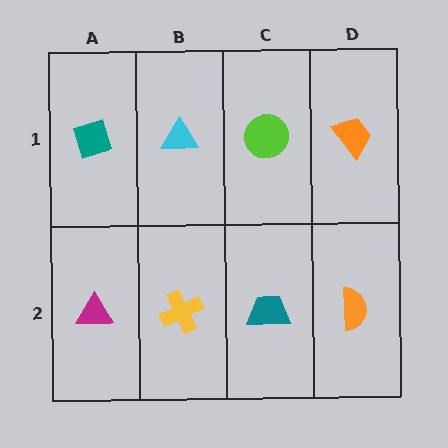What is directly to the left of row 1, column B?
A teal diamond.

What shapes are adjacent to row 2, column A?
A teal diamond (row 1, column A), a yellow cross (row 2, column B).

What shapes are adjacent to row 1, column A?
A magenta triangle (row 2, column A), a cyan triangle (row 1, column B).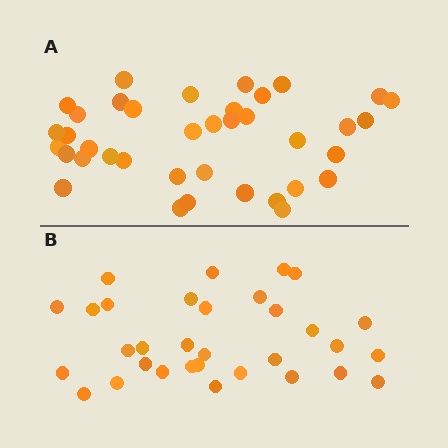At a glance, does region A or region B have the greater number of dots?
Region A (the top region) has more dots.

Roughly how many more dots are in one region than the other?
Region A has about 6 more dots than region B.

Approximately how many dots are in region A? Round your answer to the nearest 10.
About 40 dots. (The exact count is 38, which rounds to 40.)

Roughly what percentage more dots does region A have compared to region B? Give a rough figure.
About 20% more.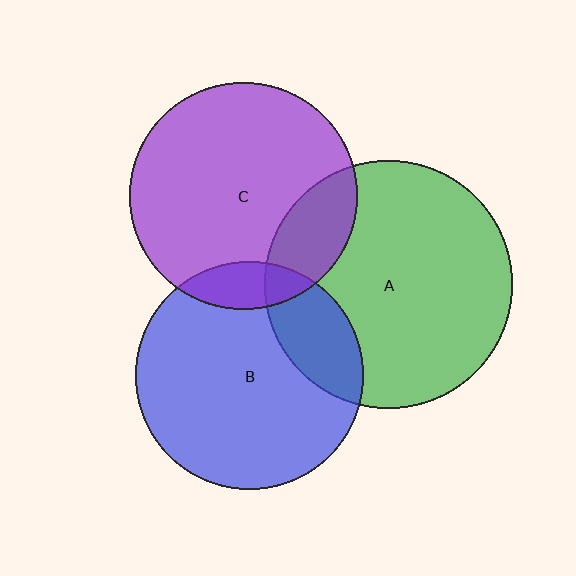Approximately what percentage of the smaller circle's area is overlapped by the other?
Approximately 10%.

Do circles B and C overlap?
Yes.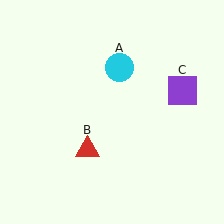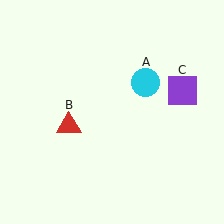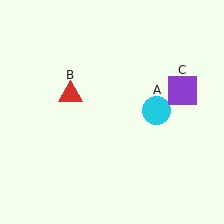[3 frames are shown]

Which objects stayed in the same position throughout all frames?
Purple square (object C) remained stationary.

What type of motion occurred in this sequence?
The cyan circle (object A), red triangle (object B) rotated clockwise around the center of the scene.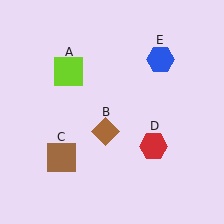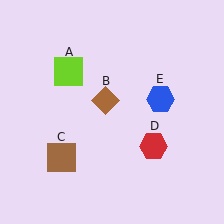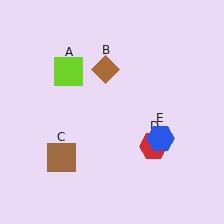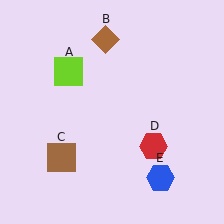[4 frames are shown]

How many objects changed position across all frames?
2 objects changed position: brown diamond (object B), blue hexagon (object E).